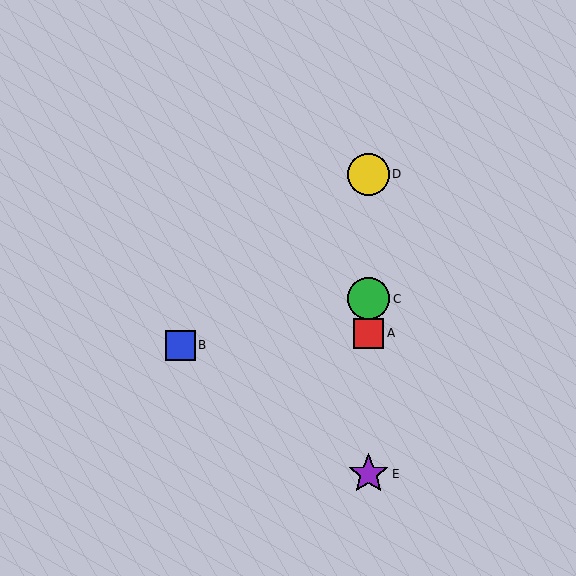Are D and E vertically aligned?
Yes, both are at x≈369.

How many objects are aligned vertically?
4 objects (A, C, D, E) are aligned vertically.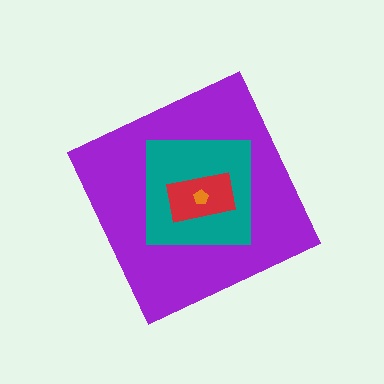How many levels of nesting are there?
4.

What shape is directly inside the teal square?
The red rectangle.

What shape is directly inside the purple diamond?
The teal square.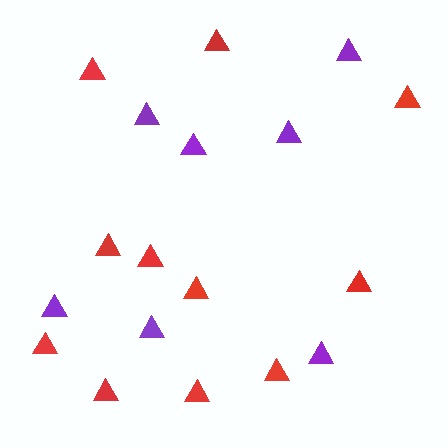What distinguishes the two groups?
There are 2 groups: one group of purple triangles (7) and one group of red triangles (11).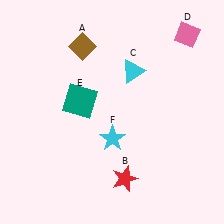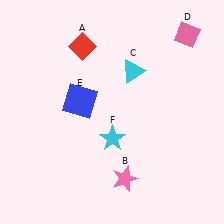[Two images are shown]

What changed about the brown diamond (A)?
In Image 1, A is brown. In Image 2, it changed to red.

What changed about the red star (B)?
In Image 1, B is red. In Image 2, it changed to pink.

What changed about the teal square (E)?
In Image 1, E is teal. In Image 2, it changed to blue.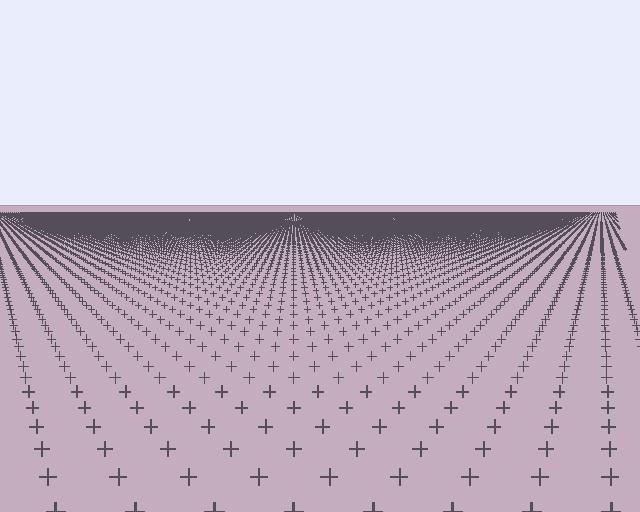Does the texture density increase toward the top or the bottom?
Density increases toward the top.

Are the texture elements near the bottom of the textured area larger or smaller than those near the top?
Larger. Near the bottom, elements are closer to the viewer and appear at a bigger on-screen size.